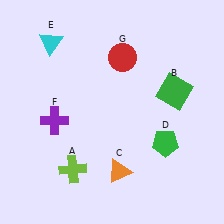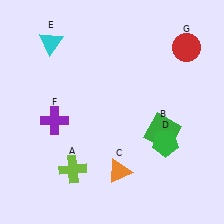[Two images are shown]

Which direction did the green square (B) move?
The green square (B) moved down.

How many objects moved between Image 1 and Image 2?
2 objects moved between the two images.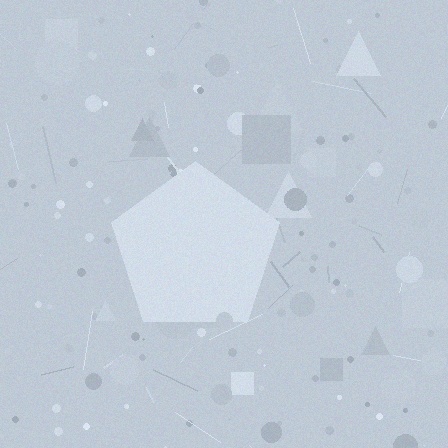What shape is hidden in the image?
A pentagon is hidden in the image.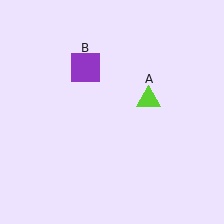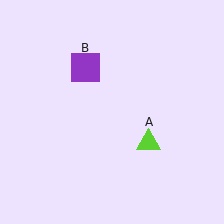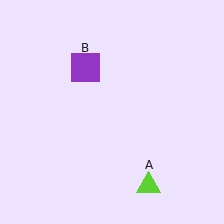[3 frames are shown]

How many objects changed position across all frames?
1 object changed position: lime triangle (object A).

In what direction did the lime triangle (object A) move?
The lime triangle (object A) moved down.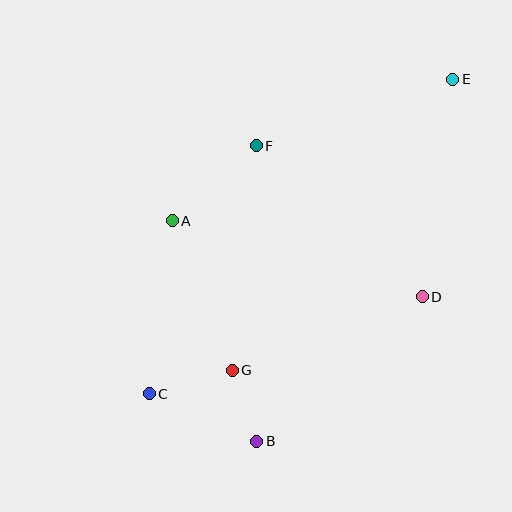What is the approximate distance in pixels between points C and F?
The distance between C and F is approximately 270 pixels.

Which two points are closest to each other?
Points B and G are closest to each other.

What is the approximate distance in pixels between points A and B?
The distance between A and B is approximately 236 pixels.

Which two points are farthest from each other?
Points C and E are farthest from each other.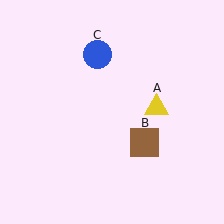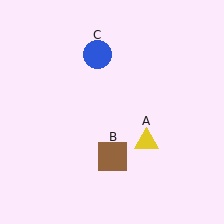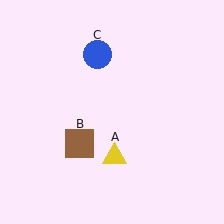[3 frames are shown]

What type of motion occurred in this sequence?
The yellow triangle (object A), brown square (object B) rotated clockwise around the center of the scene.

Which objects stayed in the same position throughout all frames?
Blue circle (object C) remained stationary.